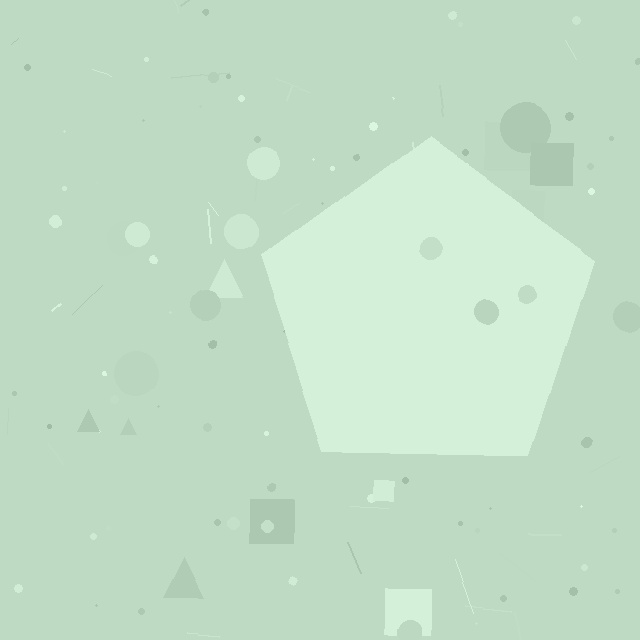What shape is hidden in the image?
A pentagon is hidden in the image.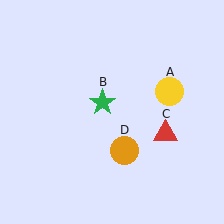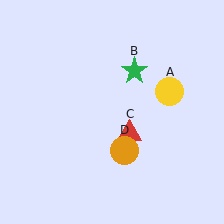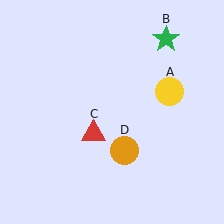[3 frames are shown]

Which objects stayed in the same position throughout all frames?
Yellow circle (object A) and orange circle (object D) remained stationary.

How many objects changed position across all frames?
2 objects changed position: green star (object B), red triangle (object C).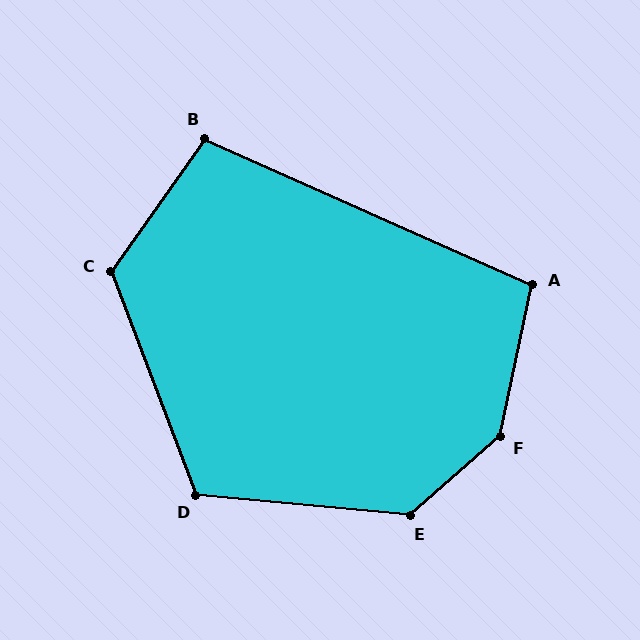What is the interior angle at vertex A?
Approximately 102 degrees (obtuse).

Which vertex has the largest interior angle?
F, at approximately 143 degrees.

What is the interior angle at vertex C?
Approximately 124 degrees (obtuse).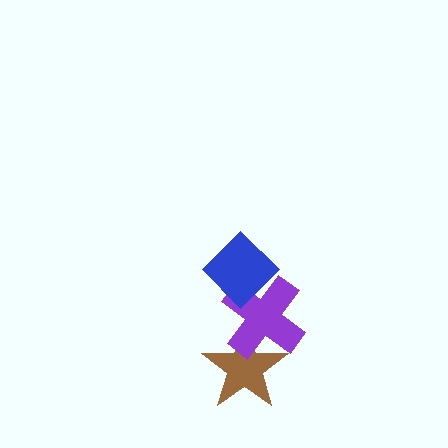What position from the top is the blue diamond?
The blue diamond is 1st from the top.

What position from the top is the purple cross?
The purple cross is 2nd from the top.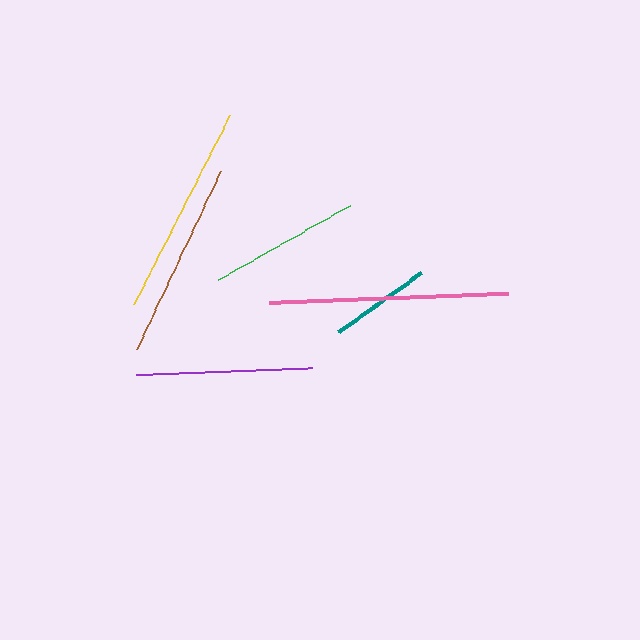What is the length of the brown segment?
The brown segment is approximately 197 pixels long.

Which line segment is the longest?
The pink line is the longest at approximately 239 pixels.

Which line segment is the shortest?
The teal line is the shortest at approximately 102 pixels.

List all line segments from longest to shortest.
From longest to shortest: pink, yellow, brown, purple, green, teal.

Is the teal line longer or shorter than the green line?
The green line is longer than the teal line.